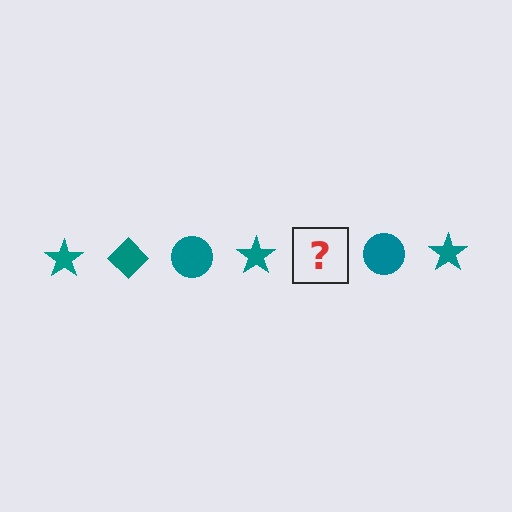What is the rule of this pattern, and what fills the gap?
The rule is that the pattern cycles through star, diamond, circle shapes in teal. The gap should be filled with a teal diamond.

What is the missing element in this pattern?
The missing element is a teal diamond.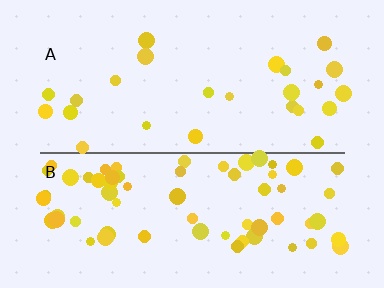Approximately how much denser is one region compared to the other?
Approximately 2.7× — region B over region A.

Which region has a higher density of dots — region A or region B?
B (the bottom).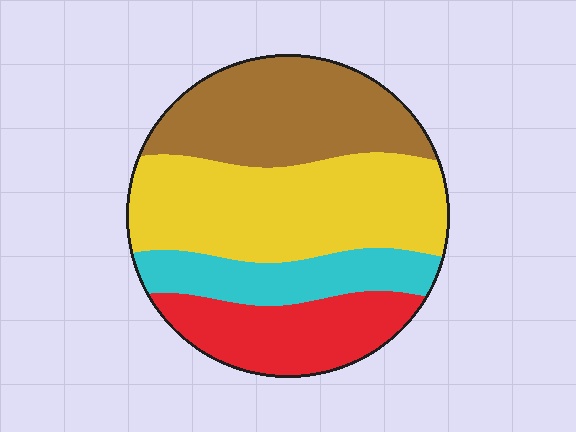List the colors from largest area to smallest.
From largest to smallest: yellow, brown, red, cyan.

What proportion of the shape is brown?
Brown covers roughly 30% of the shape.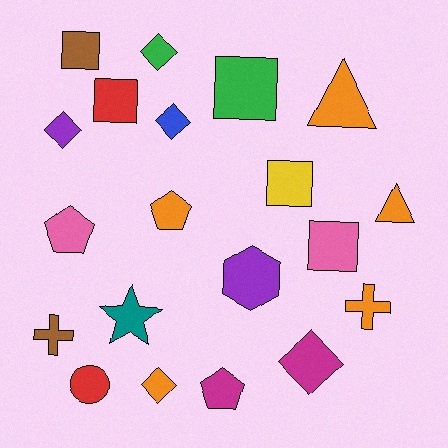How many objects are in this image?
There are 20 objects.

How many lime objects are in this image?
There are no lime objects.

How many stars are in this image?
There is 1 star.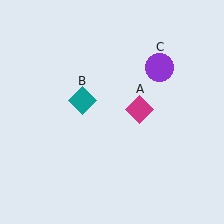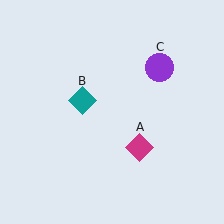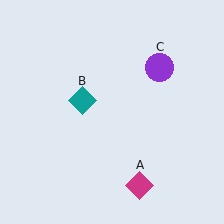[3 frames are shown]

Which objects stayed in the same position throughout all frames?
Teal diamond (object B) and purple circle (object C) remained stationary.